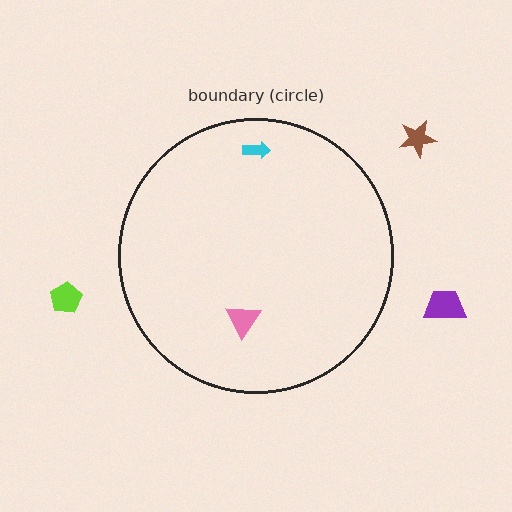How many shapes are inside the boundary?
2 inside, 3 outside.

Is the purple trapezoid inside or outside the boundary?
Outside.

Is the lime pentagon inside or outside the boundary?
Outside.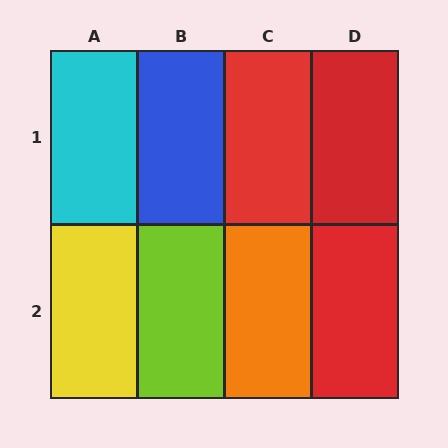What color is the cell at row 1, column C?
Red.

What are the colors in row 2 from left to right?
Yellow, lime, orange, red.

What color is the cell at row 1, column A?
Cyan.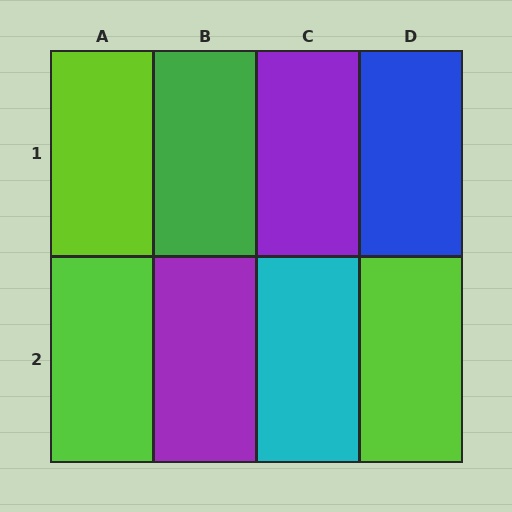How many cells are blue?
1 cell is blue.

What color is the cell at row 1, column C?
Purple.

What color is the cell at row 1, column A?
Lime.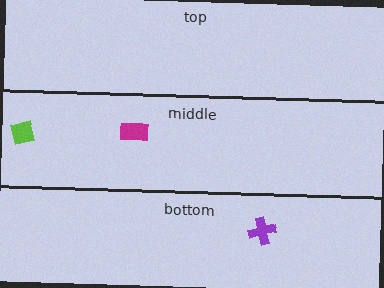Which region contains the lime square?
The middle region.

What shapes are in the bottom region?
The purple cross.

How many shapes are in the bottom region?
1.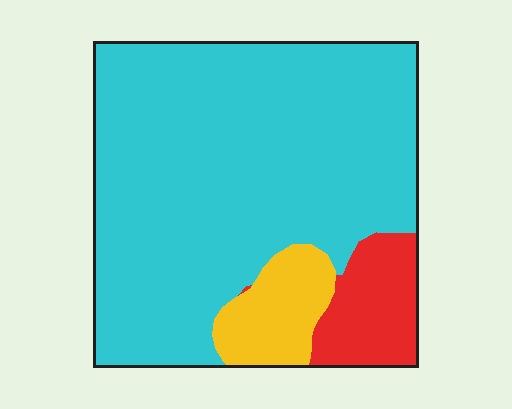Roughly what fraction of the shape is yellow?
Yellow covers 10% of the shape.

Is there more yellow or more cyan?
Cyan.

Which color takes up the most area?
Cyan, at roughly 80%.